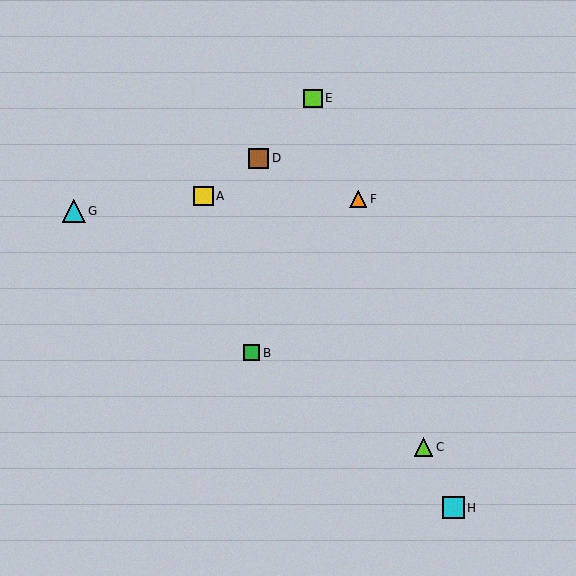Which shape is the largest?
The cyan triangle (labeled G) is the largest.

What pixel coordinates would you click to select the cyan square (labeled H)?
Click at (453, 508) to select the cyan square H.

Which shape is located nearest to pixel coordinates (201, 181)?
The yellow square (labeled A) at (203, 196) is nearest to that location.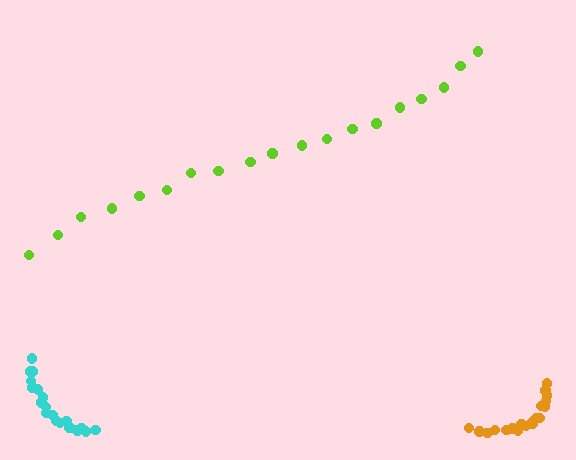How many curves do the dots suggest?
There are 3 distinct paths.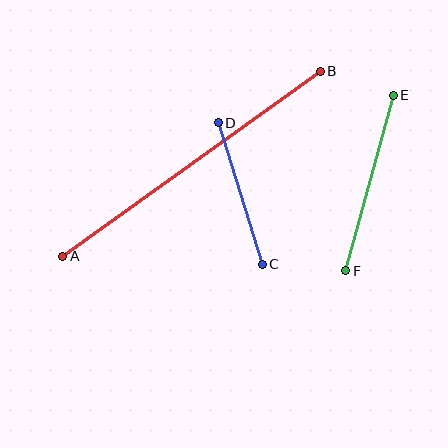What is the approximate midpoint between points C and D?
The midpoint is at approximately (240, 193) pixels.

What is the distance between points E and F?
The distance is approximately 182 pixels.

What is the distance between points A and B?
The distance is approximately 317 pixels.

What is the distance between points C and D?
The distance is approximately 148 pixels.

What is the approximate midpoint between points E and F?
The midpoint is at approximately (370, 183) pixels.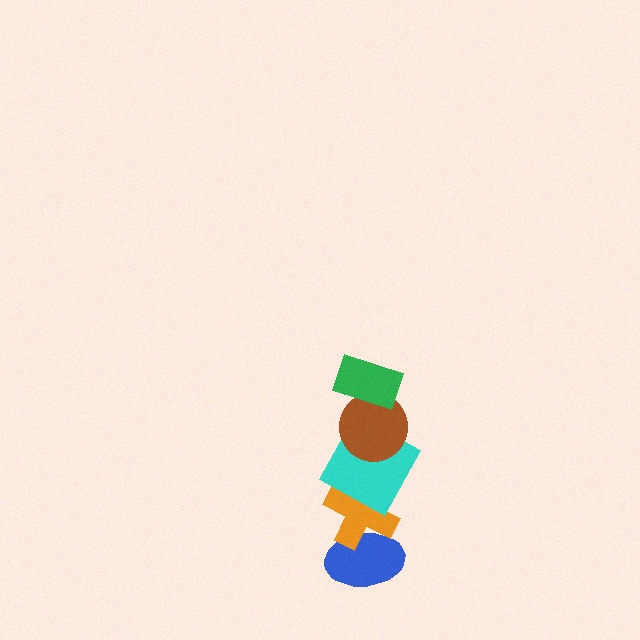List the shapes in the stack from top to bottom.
From top to bottom: the green rectangle, the brown circle, the cyan square, the orange cross, the blue ellipse.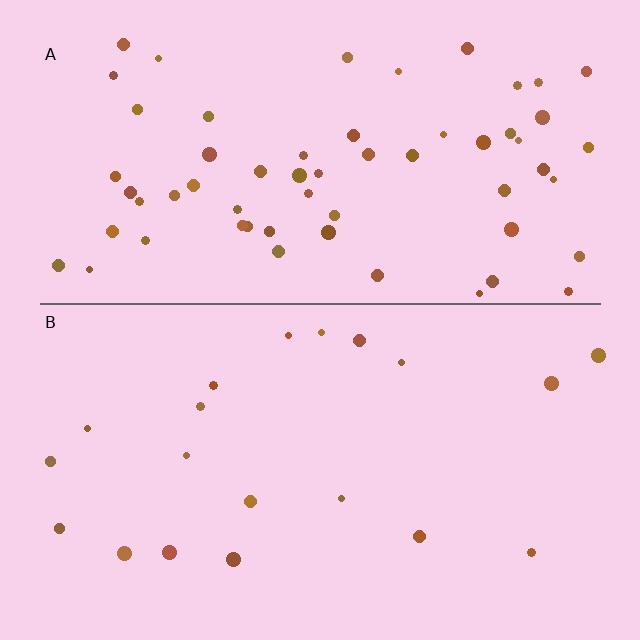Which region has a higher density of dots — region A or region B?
A (the top).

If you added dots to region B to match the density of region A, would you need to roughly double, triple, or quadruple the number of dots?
Approximately triple.